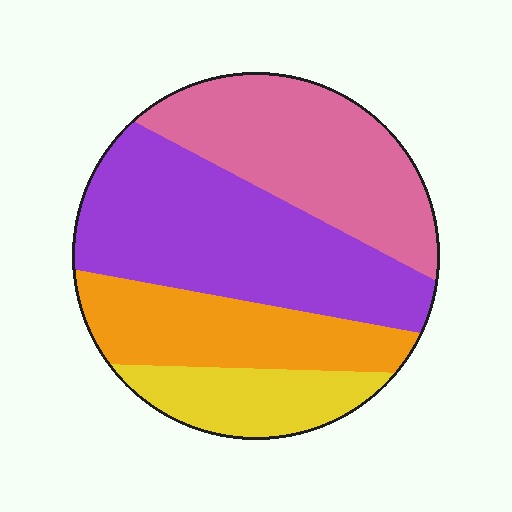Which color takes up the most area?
Purple, at roughly 35%.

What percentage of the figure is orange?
Orange takes up between a sixth and a third of the figure.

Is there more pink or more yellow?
Pink.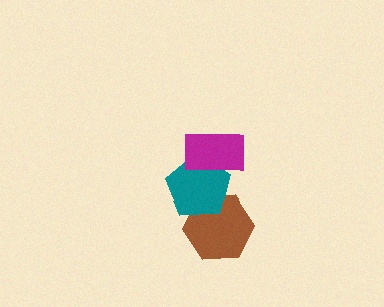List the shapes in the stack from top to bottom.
From top to bottom: the magenta rectangle, the teal pentagon, the brown hexagon.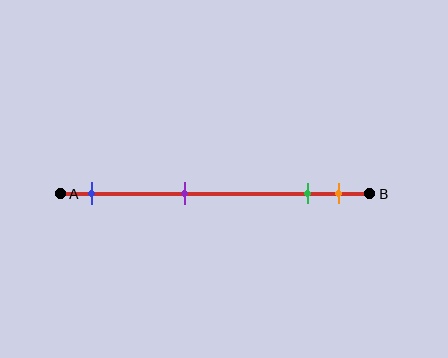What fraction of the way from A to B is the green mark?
The green mark is approximately 80% (0.8) of the way from A to B.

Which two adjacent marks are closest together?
The green and orange marks are the closest adjacent pair.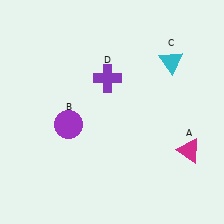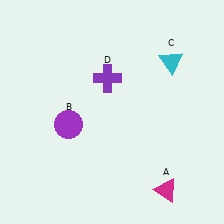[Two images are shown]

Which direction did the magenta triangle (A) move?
The magenta triangle (A) moved down.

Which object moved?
The magenta triangle (A) moved down.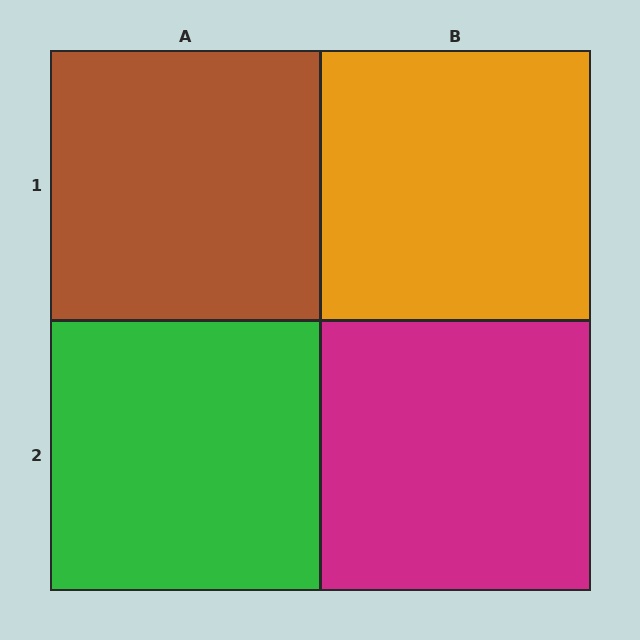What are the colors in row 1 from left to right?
Brown, orange.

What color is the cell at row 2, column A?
Green.